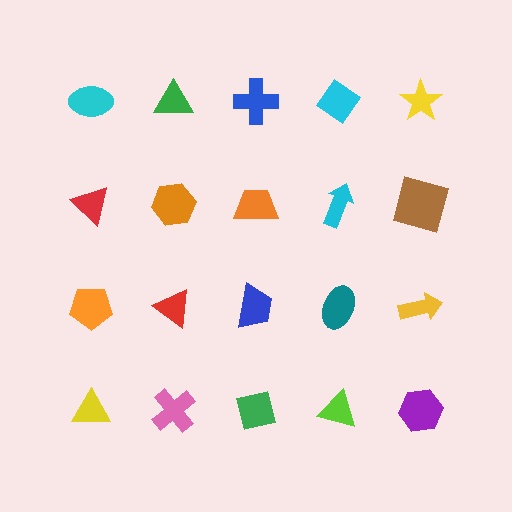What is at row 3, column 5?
A yellow arrow.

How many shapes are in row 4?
5 shapes.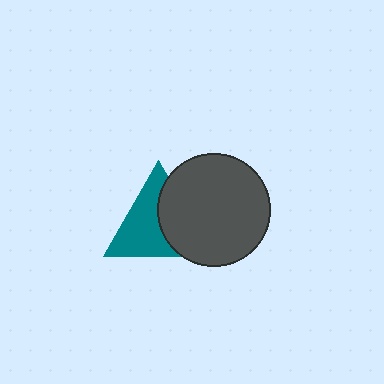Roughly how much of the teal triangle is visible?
About half of it is visible (roughly 58%).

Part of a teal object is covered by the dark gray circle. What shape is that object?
It is a triangle.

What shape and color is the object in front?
The object in front is a dark gray circle.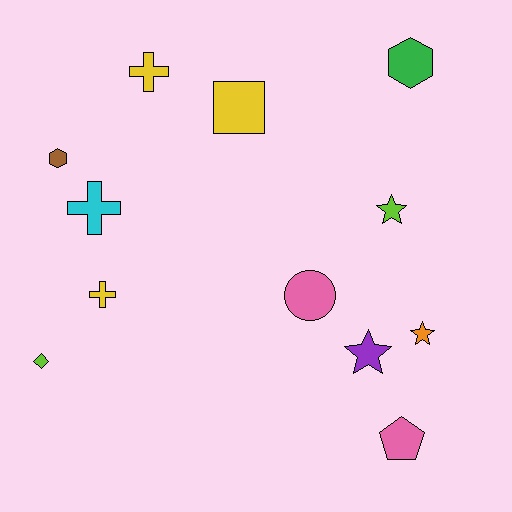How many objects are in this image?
There are 12 objects.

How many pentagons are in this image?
There is 1 pentagon.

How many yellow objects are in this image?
There are 3 yellow objects.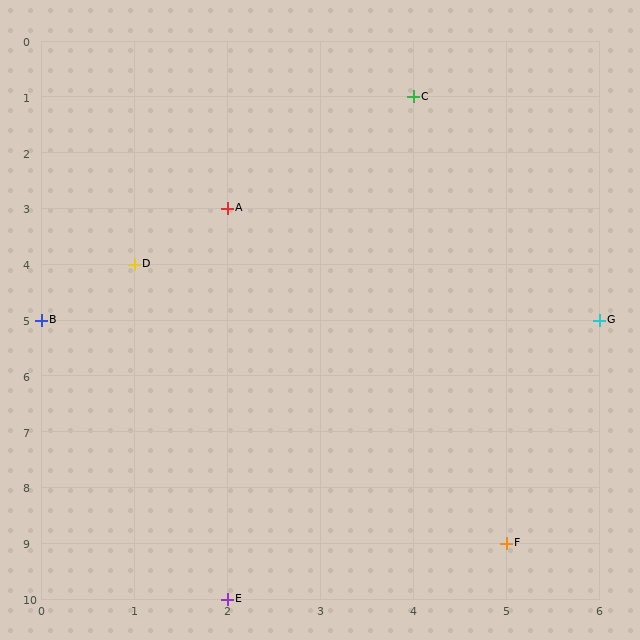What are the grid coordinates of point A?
Point A is at grid coordinates (2, 3).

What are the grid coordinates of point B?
Point B is at grid coordinates (0, 5).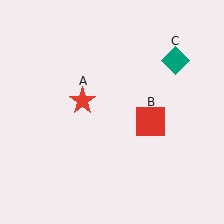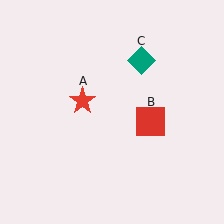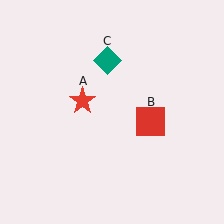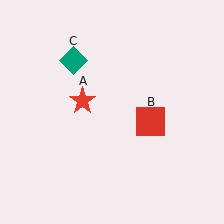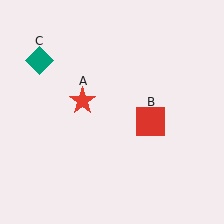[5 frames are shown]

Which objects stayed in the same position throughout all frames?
Red star (object A) and red square (object B) remained stationary.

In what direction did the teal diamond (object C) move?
The teal diamond (object C) moved left.